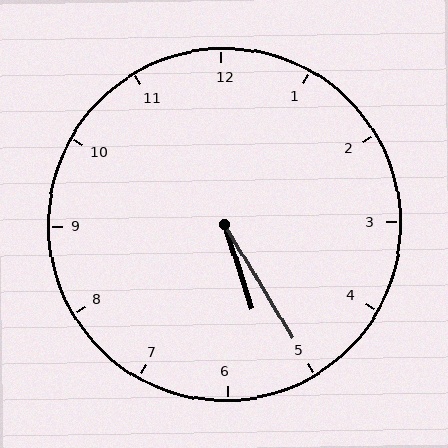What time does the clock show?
5:25.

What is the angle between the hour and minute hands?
Approximately 12 degrees.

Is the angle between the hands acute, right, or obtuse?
It is acute.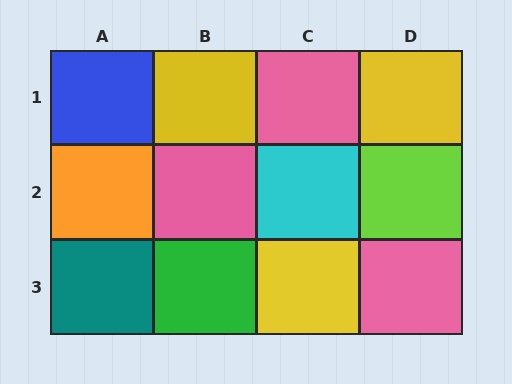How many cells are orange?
1 cell is orange.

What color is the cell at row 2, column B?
Pink.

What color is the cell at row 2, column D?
Lime.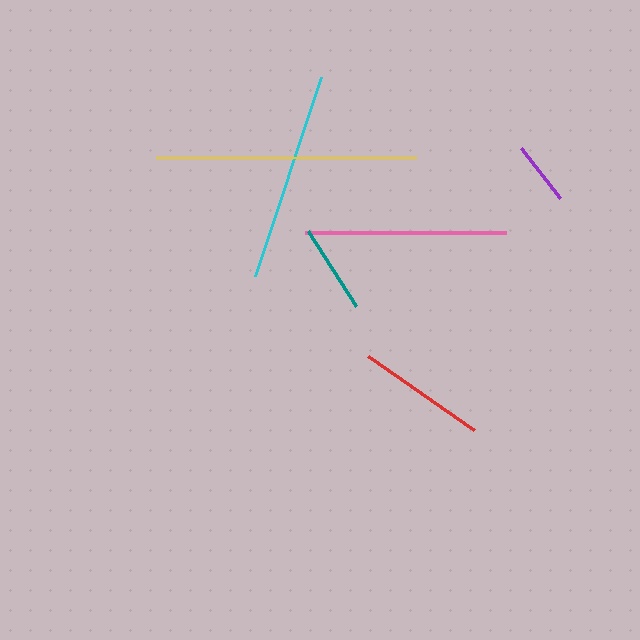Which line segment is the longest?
The yellow line is the longest at approximately 260 pixels.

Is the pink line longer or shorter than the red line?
The pink line is longer than the red line.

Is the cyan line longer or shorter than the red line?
The cyan line is longer than the red line.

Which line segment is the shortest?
The purple line is the shortest at approximately 63 pixels.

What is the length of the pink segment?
The pink segment is approximately 201 pixels long.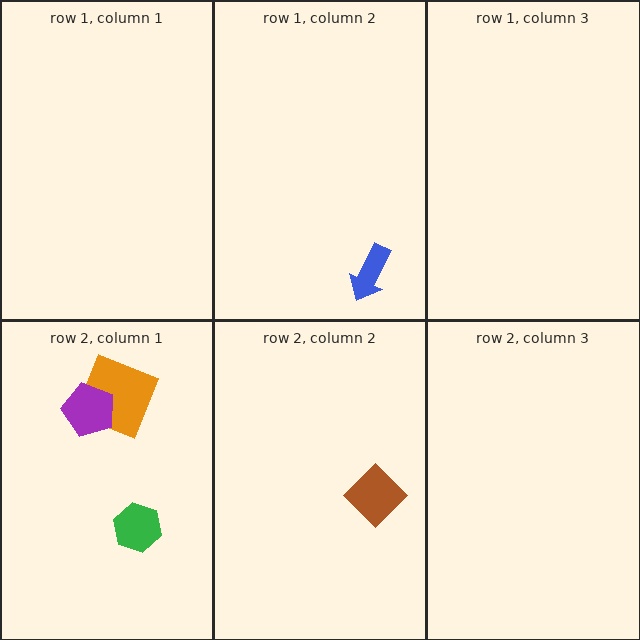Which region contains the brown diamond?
The row 2, column 2 region.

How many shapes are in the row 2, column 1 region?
3.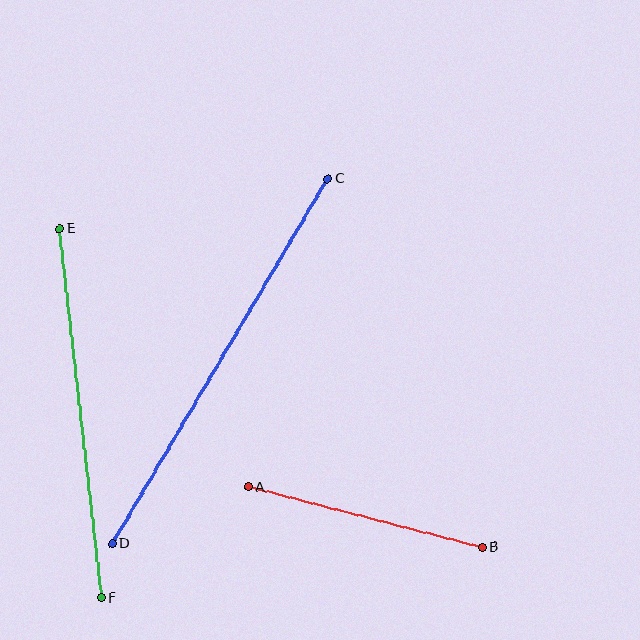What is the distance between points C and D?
The distance is approximately 424 pixels.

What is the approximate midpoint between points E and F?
The midpoint is at approximately (80, 413) pixels.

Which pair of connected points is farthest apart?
Points C and D are farthest apart.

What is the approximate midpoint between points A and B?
The midpoint is at approximately (366, 517) pixels.